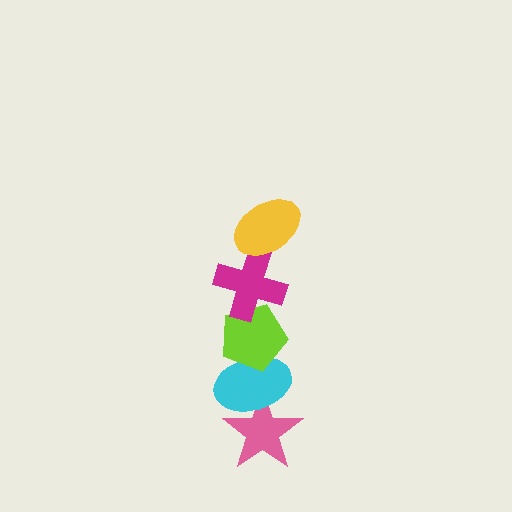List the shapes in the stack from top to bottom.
From top to bottom: the yellow ellipse, the magenta cross, the lime pentagon, the cyan ellipse, the pink star.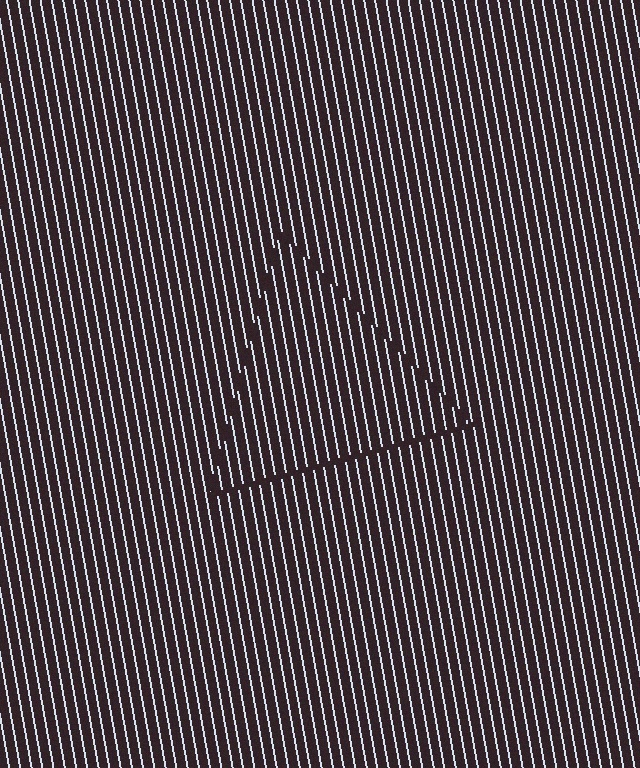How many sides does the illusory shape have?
3 sides — the line-ends trace a triangle.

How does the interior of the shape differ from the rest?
The interior of the shape contains the same grating, shifted by half a period — the contour is defined by the phase discontinuity where line-ends from the inner and outer gratings abut.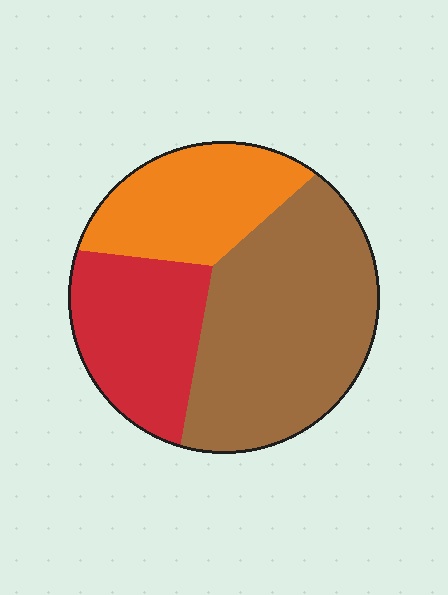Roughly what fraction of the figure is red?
Red takes up between a sixth and a third of the figure.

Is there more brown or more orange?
Brown.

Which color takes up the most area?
Brown, at roughly 50%.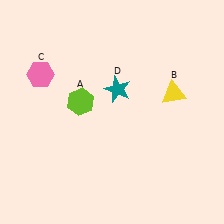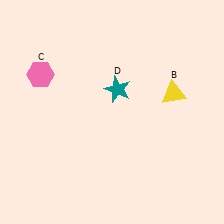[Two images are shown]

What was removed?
The lime hexagon (A) was removed in Image 2.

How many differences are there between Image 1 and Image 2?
There is 1 difference between the two images.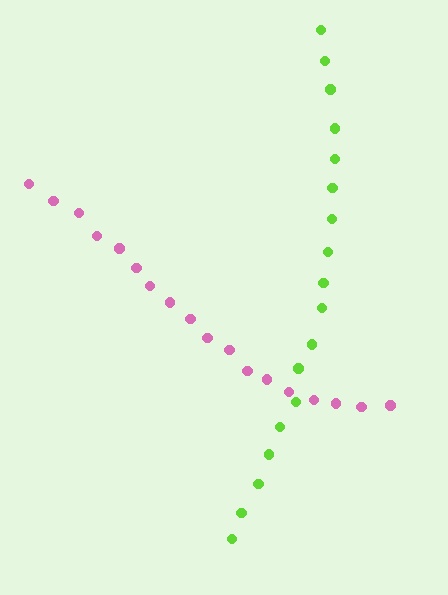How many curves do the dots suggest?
There are 2 distinct paths.